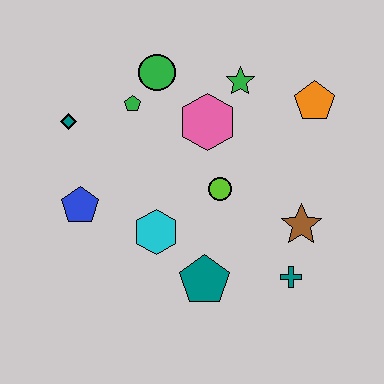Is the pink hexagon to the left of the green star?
Yes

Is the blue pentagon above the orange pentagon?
No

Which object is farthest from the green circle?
The teal cross is farthest from the green circle.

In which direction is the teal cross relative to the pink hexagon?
The teal cross is below the pink hexagon.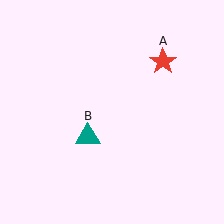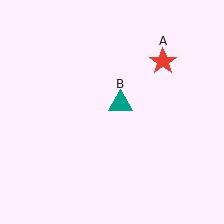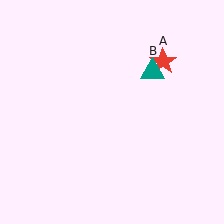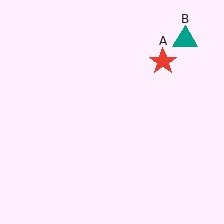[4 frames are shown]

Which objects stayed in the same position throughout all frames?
Red star (object A) remained stationary.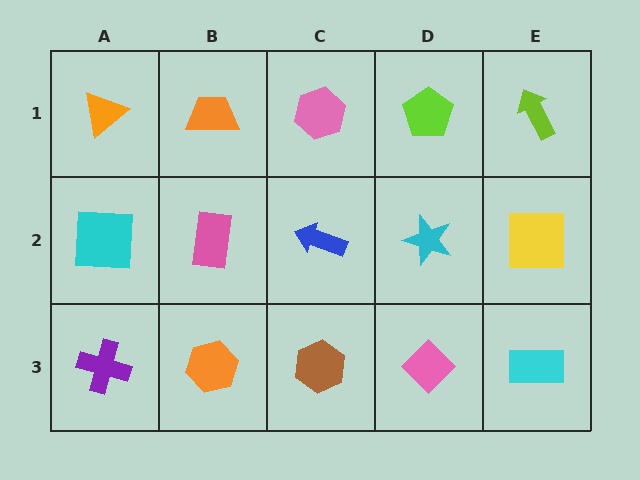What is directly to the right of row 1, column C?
A lime pentagon.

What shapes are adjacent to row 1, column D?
A cyan star (row 2, column D), a pink hexagon (row 1, column C), a lime arrow (row 1, column E).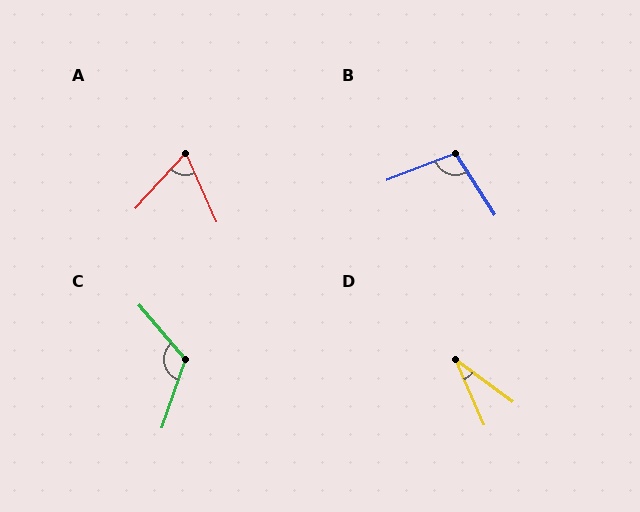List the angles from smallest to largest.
D (30°), A (66°), B (102°), C (120°).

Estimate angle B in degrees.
Approximately 102 degrees.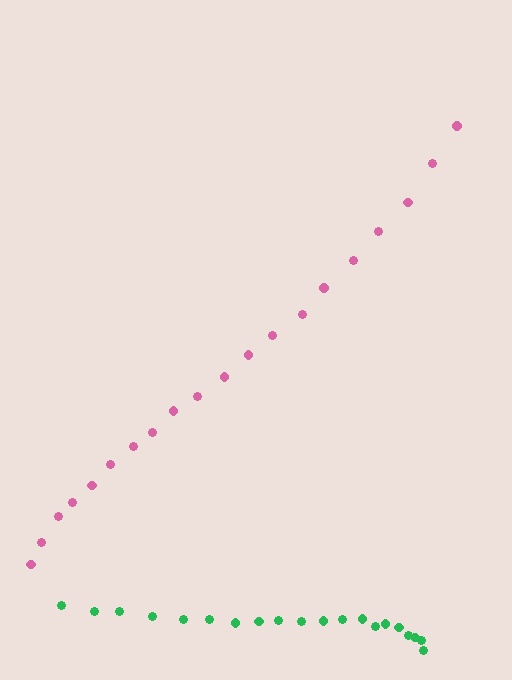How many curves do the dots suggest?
There are 2 distinct paths.